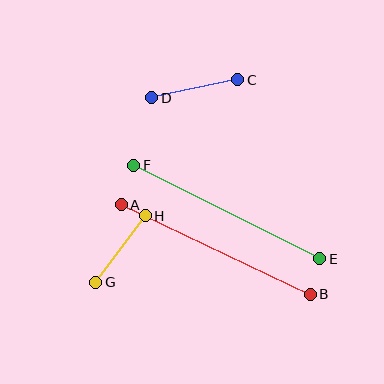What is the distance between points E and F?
The distance is approximately 208 pixels.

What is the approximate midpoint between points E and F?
The midpoint is at approximately (227, 212) pixels.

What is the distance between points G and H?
The distance is approximately 83 pixels.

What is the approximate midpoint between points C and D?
The midpoint is at approximately (195, 89) pixels.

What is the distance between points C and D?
The distance is approximately 88 pixels.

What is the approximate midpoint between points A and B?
The midpoint is at approximately (216, 250) pixels.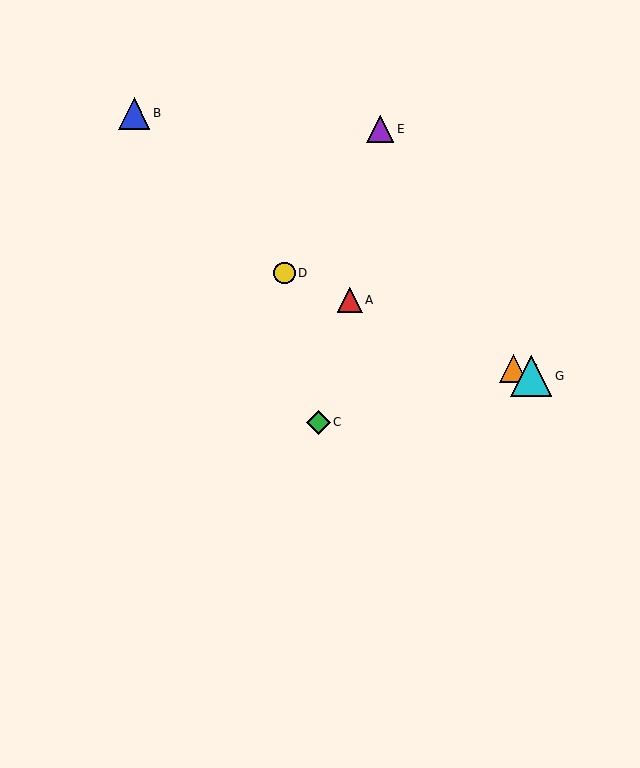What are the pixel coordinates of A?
Object A is at (350, 300).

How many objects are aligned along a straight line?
4 objects (A, D, F, G) are aligned along a straight line.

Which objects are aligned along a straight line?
Objects A, D, F, G are aligned along a straight line.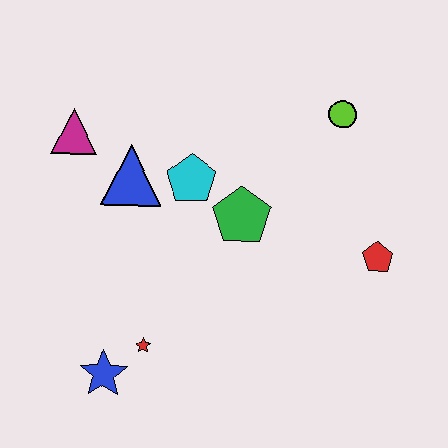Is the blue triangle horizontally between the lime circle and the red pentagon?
No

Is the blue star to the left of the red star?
Yes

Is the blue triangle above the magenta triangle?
No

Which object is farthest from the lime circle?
The blue star is farthest from the lime circle.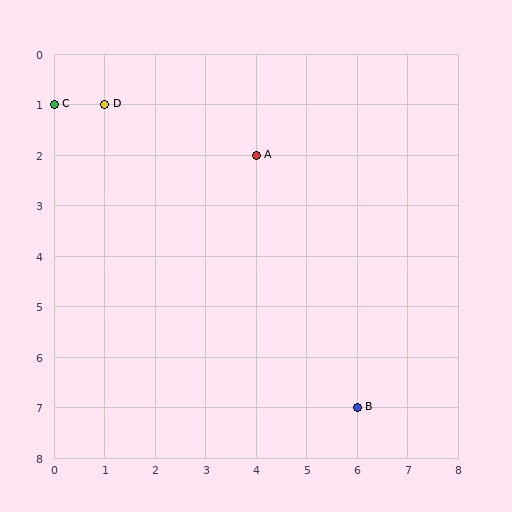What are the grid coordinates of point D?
Point D is at grid coordinates (1, 1).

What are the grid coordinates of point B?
Point B is at grid coordinates (6, 7).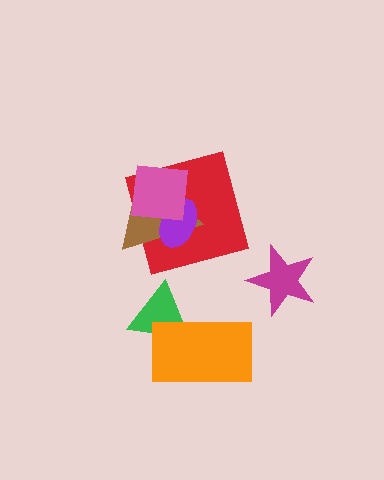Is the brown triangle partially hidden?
Yes, it is partially covered by another shape.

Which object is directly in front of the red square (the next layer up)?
The brown triangle is directly in front of the red square.